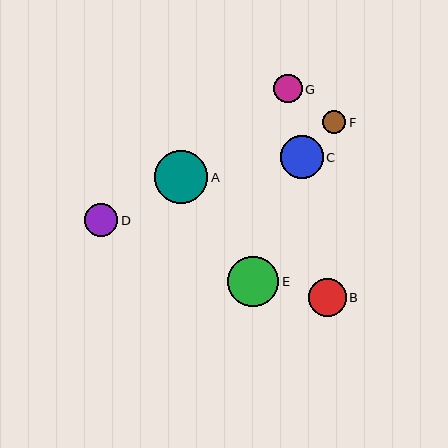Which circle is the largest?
Circle A is the largest with a size of approximately 53 pixels.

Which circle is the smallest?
Circle F is the smallest with a size of approximately 23 pixels.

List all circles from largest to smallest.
From largest to smallest: A, E, C, B, D, G, F.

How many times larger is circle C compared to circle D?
Circle C is approximately 1.3 times the size of circle D.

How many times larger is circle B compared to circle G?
Circle B is approximately 1.3 times the size of circle G.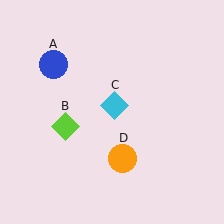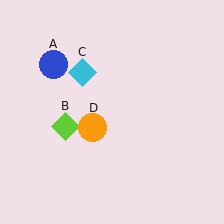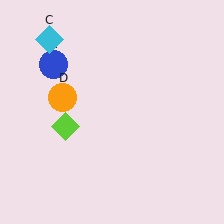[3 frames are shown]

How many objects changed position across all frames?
2 objects changed position: cyan diamond (object C), orange circle (object D).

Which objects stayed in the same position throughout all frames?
Blue circle (object A) and lime diamond (object B) remained stationary.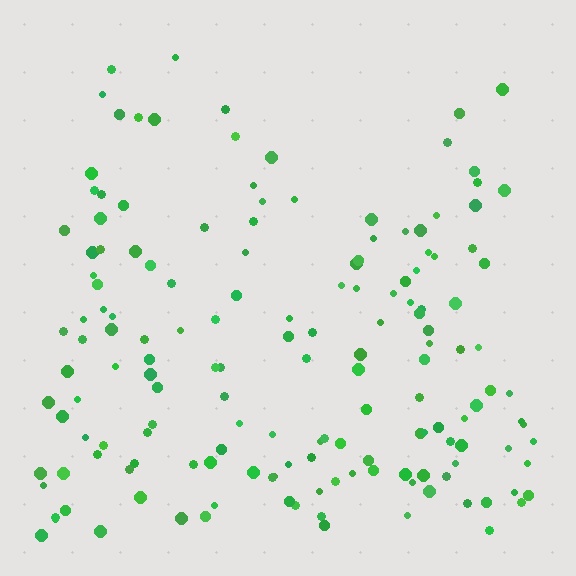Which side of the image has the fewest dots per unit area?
The top.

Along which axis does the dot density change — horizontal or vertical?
Vertical.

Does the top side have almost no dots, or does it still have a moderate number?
Still a moderate number, just noticeably fewer than the bottom.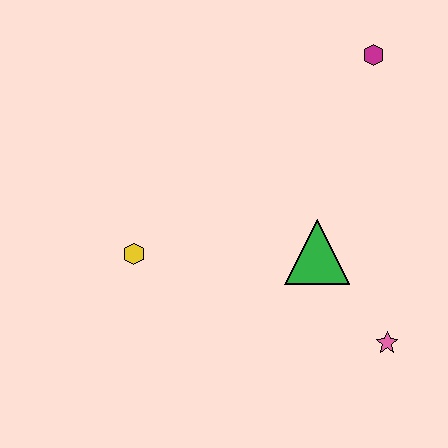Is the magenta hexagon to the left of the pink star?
Yes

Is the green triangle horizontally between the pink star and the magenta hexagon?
No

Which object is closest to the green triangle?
The pink star is closest to the green triangle.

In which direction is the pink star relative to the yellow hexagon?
The pink star is to the right of the yellow hexagon.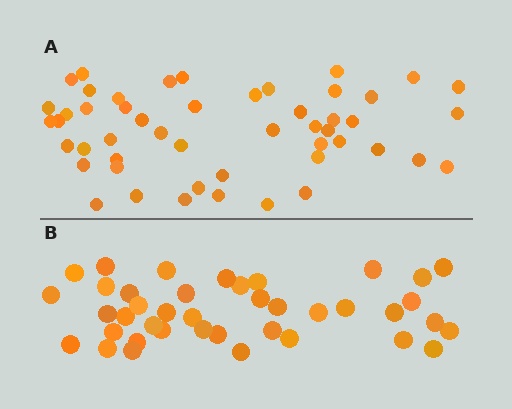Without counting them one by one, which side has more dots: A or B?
Region A (the top region) has more dots.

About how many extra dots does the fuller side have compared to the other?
Region A has roughly 10 or so more dots than region B.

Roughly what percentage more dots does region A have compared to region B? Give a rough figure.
About 25% more.